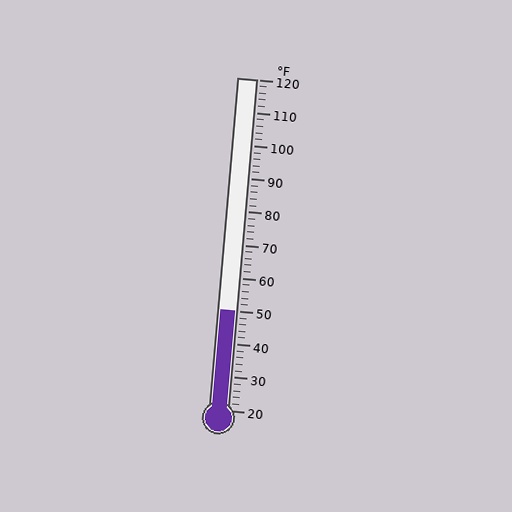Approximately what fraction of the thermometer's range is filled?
The thermometer is filled to approximately 30% of its range.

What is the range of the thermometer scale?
The thermometer scale ranges from 20°F to 120°F.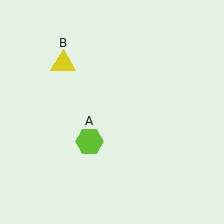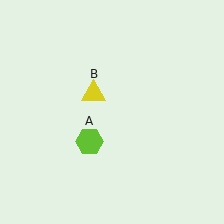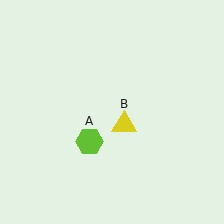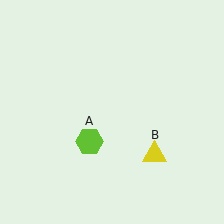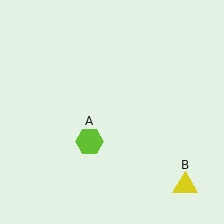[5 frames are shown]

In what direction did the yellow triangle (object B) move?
The yellow triangle (object B) moved down and to the right.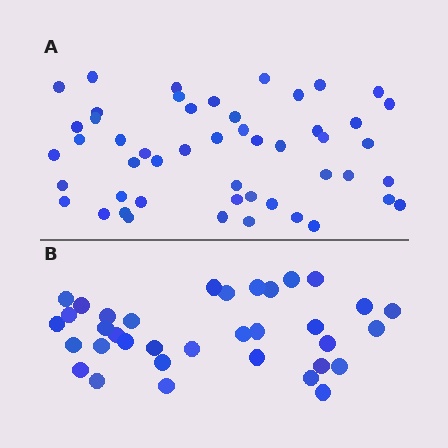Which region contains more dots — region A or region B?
Region A (the top region) has more dots.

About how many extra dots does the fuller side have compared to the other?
Region A has approximately 15 more dots than region B.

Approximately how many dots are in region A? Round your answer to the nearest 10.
About 50 dots.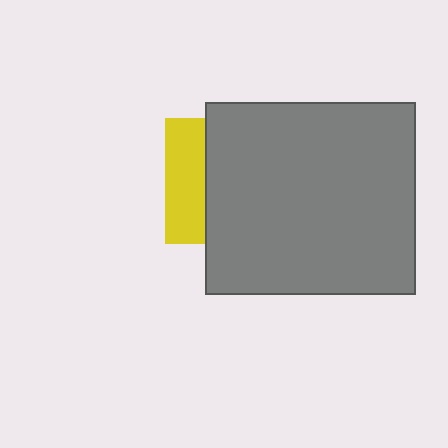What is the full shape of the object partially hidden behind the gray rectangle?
The partially hidden object is a yellow square.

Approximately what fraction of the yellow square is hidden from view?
Roughly 68% of the yellow square is hidden behind the gray rectangle.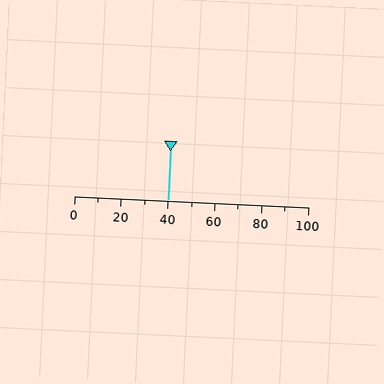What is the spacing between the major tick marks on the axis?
The major ticks are spaced 20 apart.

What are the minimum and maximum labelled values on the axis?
The axis runs from 0 to 100.